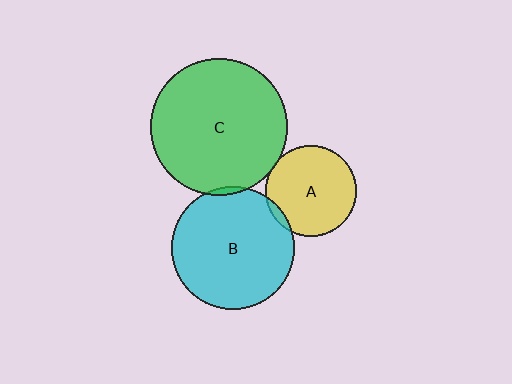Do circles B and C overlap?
Yes.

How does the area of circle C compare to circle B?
Approximately 1.2 times.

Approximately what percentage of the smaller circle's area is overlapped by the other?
Approximately 5%.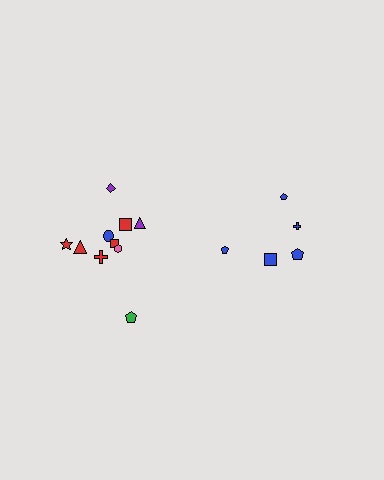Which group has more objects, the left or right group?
The left group.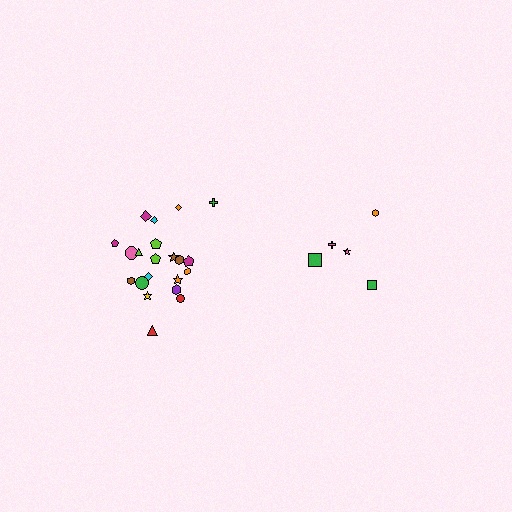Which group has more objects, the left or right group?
The left group.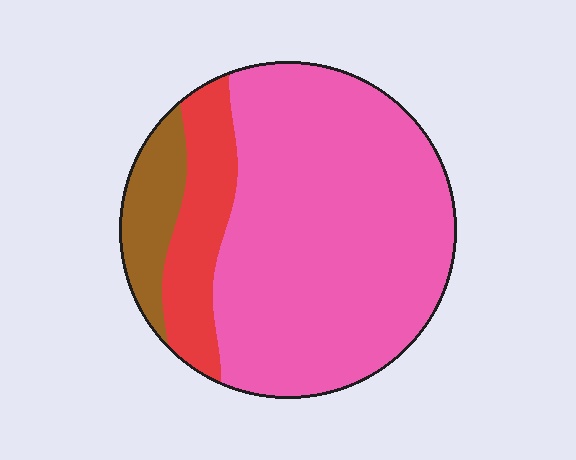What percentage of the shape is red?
Red covers roughly 15% of the shape.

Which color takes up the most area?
Pink, at roughly 75%.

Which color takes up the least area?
Brown, at roughly 10%.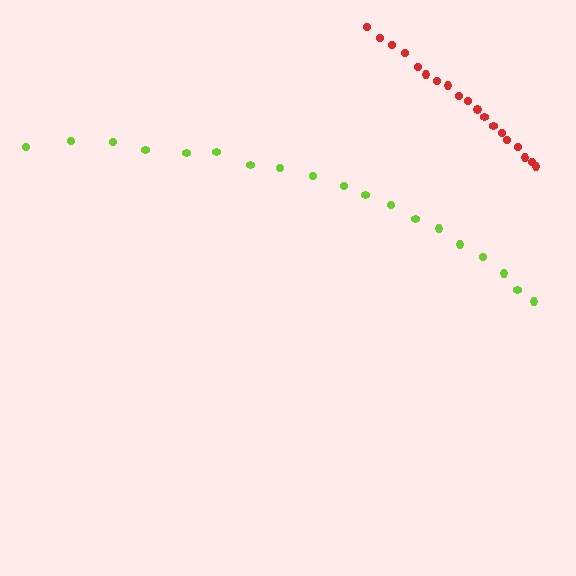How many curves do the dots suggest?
There are 2 distinct paths.